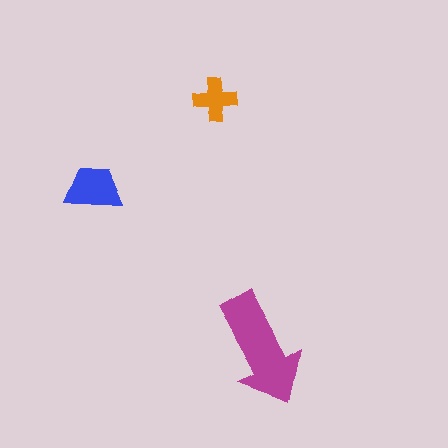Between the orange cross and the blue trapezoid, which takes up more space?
The blue trapezoid.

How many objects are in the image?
There are 3 objects in the image.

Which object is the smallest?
The orange cross.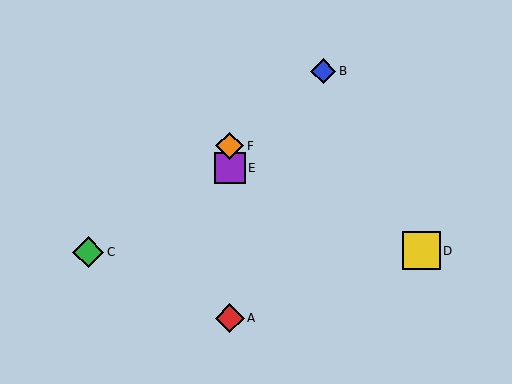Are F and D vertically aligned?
No, F is at x≈230 and D is at x≈422.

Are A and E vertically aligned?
Yes, both are at x≈230.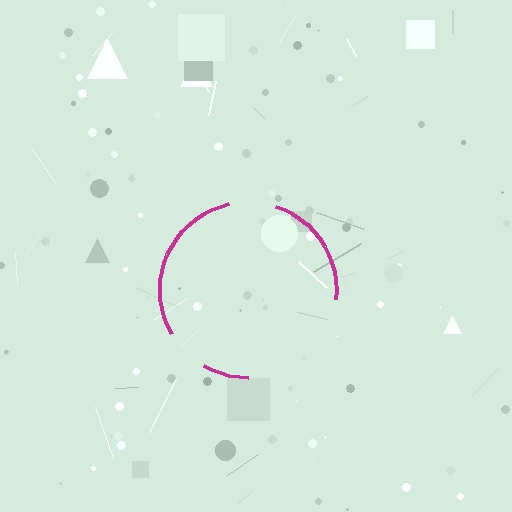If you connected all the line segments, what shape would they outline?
They would outline a circle.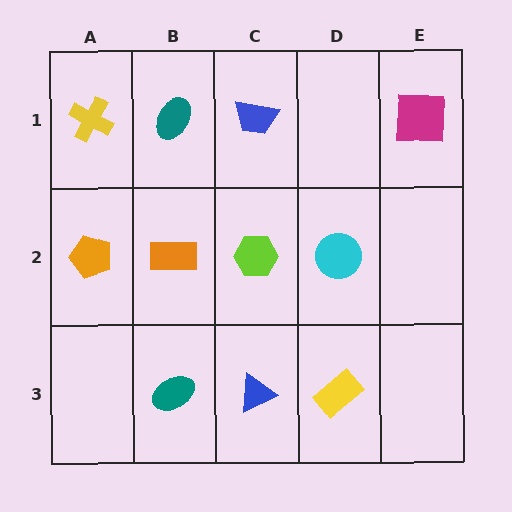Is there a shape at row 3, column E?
No, that cell is empty.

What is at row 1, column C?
A blue trapezoid.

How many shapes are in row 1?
4 shapes.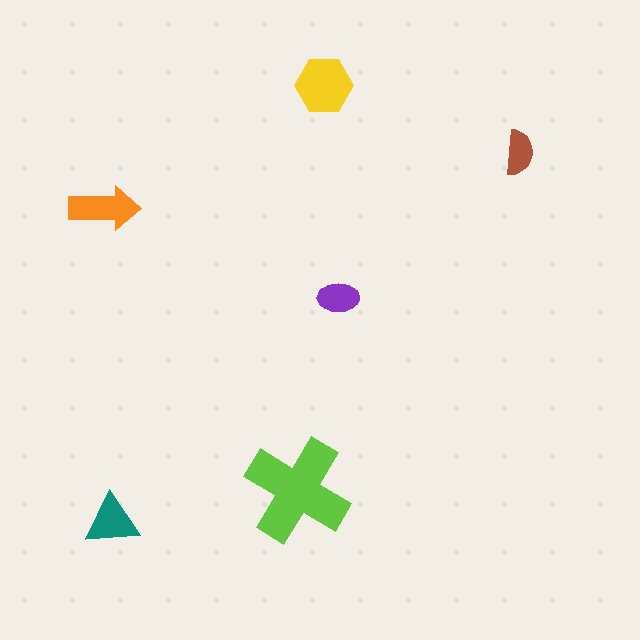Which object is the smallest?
The brown semicircle.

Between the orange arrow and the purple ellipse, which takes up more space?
The orange arrow.